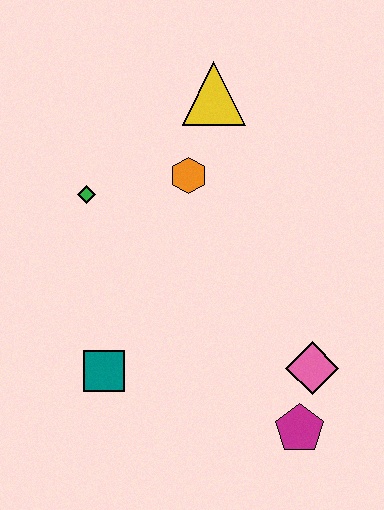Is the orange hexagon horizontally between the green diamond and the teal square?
No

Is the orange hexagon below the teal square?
No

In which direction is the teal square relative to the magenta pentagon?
The teal square is to the left of the magenta pentagon.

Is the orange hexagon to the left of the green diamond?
No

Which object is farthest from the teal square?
The yellow triangle is farthest from the teal square.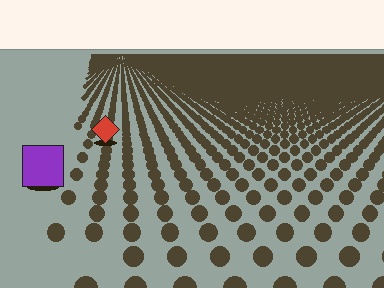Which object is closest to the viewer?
The purple square is closest. The texture marks near it are larger and more spread out.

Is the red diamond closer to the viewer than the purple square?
No. The purple square is closer — you can tell from the texture gradient: the ground texture is coarser near it.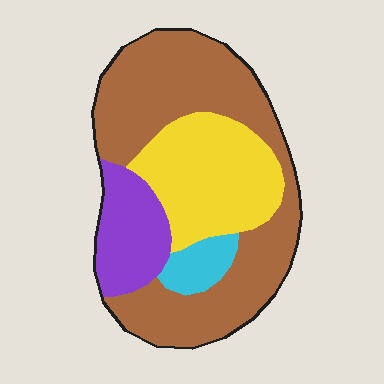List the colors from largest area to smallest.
From largest to smallest: brown, yellow, purple, cyan.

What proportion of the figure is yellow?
Yellow covers roughly 25% of the figure.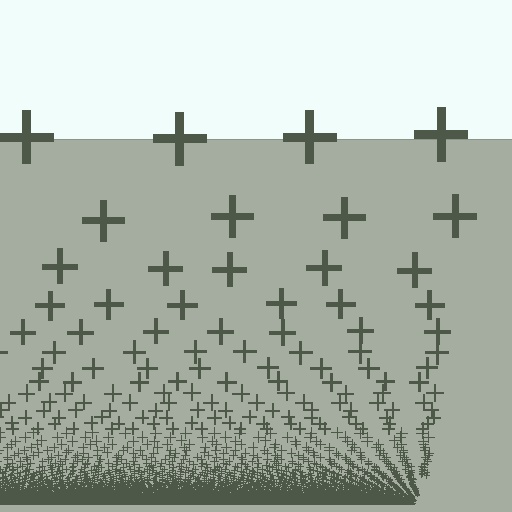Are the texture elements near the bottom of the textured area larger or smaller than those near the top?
Smaller. The gradient is inverted — elements near the bottom are smaller and denser.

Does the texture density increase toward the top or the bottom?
Density increases toward the bottom.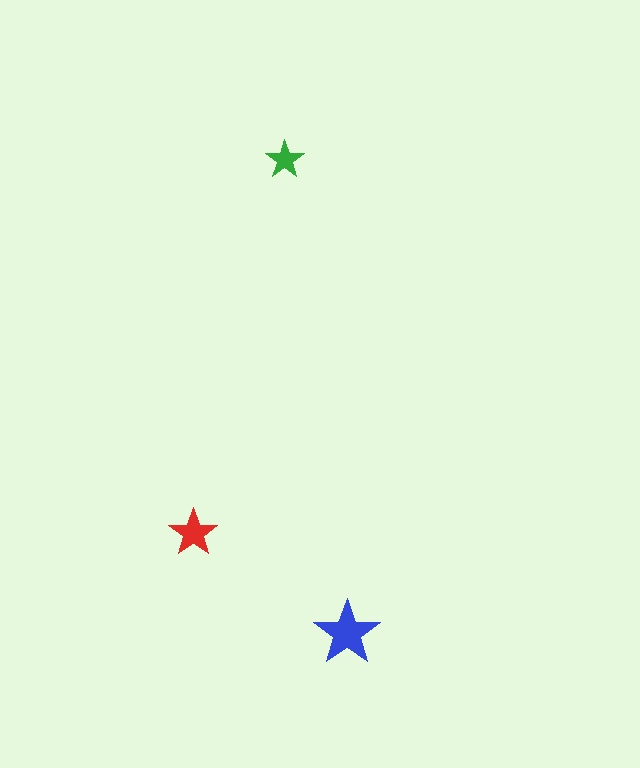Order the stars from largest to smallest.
the blue one, the red one, the green one.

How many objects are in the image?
There are 3 objects in the image.